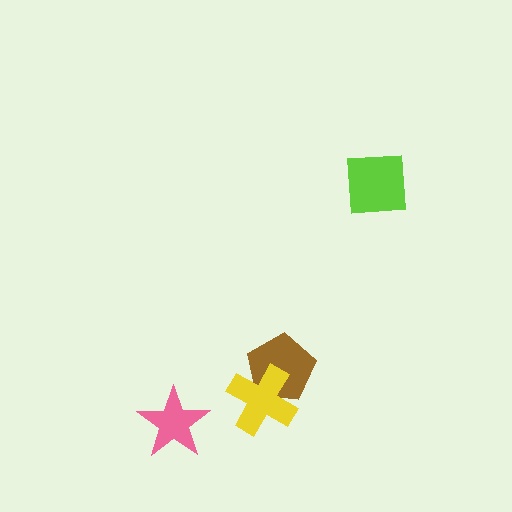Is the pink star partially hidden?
No, no other shape covers it.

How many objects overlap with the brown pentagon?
1 object overlaps with the brown pentagon.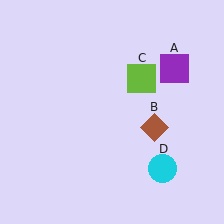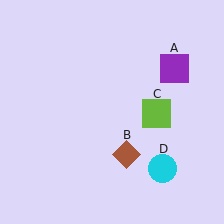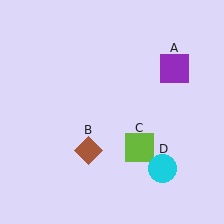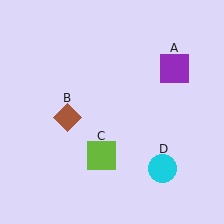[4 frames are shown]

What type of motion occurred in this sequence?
The brown diamond (object B), lime square (object C) rotated clockwise around the center of the scene.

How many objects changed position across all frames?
2 objects changed position: brown diamond (object B), lime square (object C).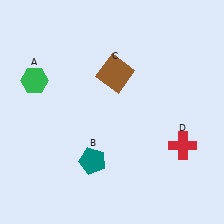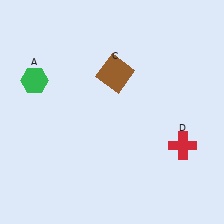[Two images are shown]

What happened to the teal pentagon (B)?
The teal pentagon (B) was removed in Image 2. It was in the bottom-left area of Image 1.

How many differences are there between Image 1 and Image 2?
There is 1 difference between the two images.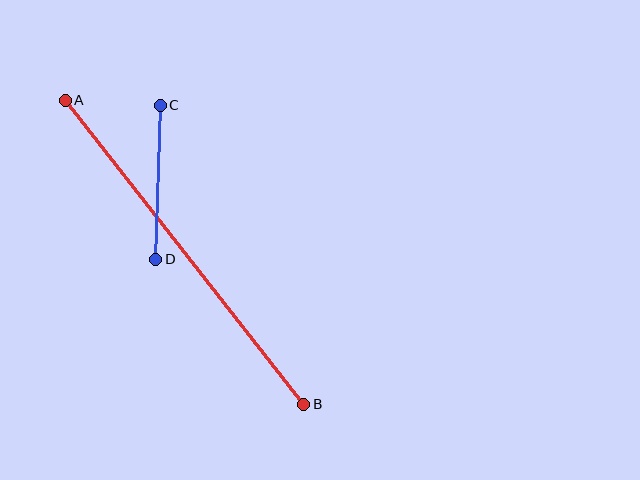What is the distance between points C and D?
The distance is approximately 154 pixels.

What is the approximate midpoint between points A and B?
The midpoint is at approximately (184, 252) pixels.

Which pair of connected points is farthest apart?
Points A and B are farthest apart.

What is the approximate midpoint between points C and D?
The midpoint is at approximately (158, 182) pixels.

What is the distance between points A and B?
The distance is approximately 386 pixels.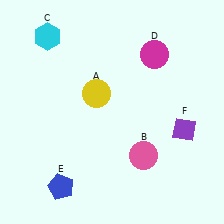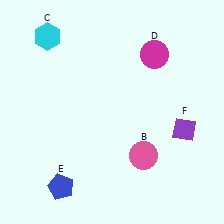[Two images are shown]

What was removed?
The yellow circle (A) was removed in Image 2.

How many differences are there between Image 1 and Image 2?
There is 1 difference between the two images.